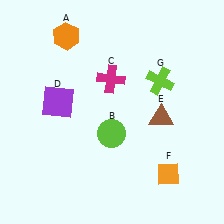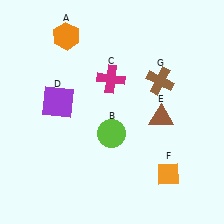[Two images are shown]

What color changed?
The cross (G) changed from lime in Image 1 to brown in Image 2.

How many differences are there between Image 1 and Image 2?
There is 1 difference between the two images.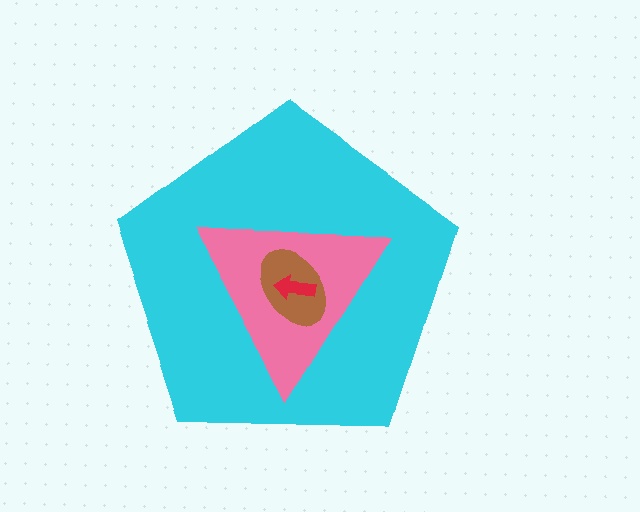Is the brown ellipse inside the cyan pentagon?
Yes.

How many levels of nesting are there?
4.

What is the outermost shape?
The cyan pentagon.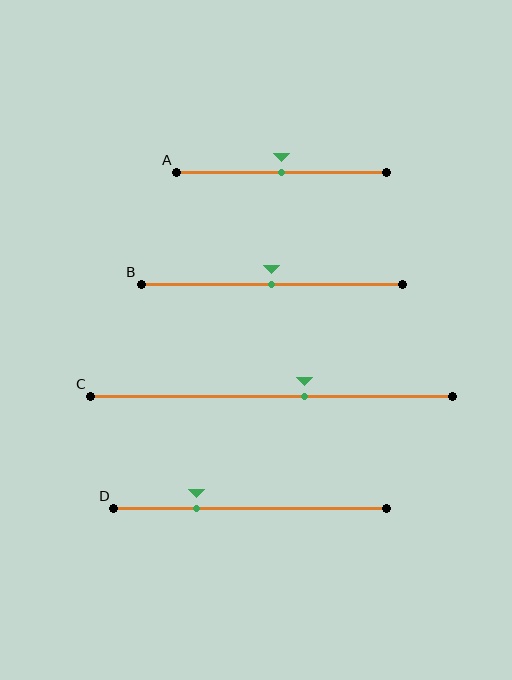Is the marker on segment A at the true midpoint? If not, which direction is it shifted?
Yes, the marker on segment A is at the true midpoint.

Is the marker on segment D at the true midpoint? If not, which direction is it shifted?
No, the marker on segment D is shifted to the left by about 20% of the segment length.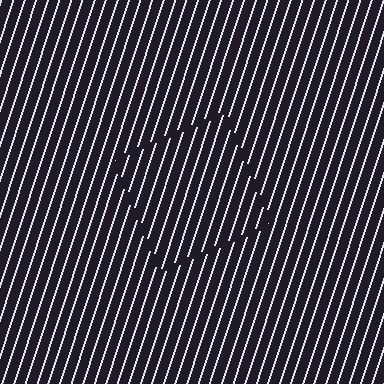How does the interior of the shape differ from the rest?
The interior of the shape contains the same grating, shifted by half a period — the contour is defined by the phase discontinuity where line-ends from the inner and outer gratings abut.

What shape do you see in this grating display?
An illusory square. The interior of the shape contains the same grating, shifted by half a period — the contour is defined by the phase discontinuity where line-ends from the inner and outer gratings abut.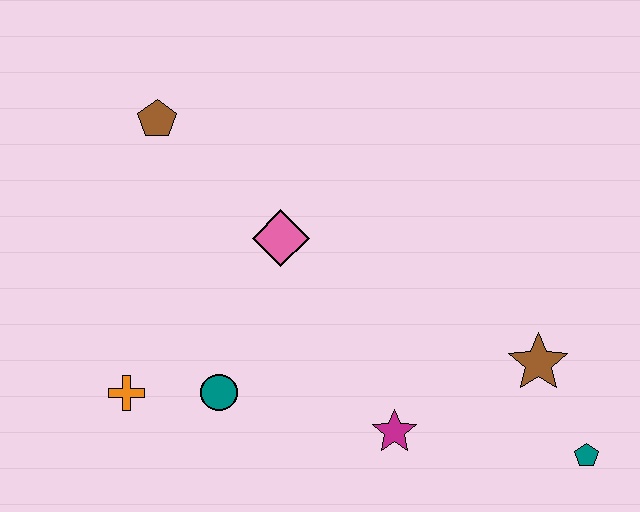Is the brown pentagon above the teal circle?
Yes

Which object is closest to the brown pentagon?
The pink diamond is closest to the brown pentagon.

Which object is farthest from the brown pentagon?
The teal pentagon is farthest from the brown pentagon.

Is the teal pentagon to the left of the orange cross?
No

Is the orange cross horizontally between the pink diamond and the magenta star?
No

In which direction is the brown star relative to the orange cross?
The brown star is to the right of the orange cross.